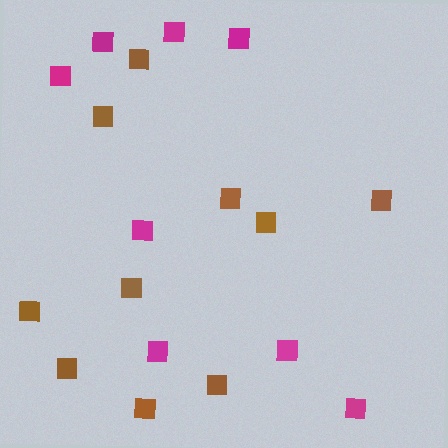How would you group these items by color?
There are 2 groups: one group of brown squares (10) and one group of magenta squares (8).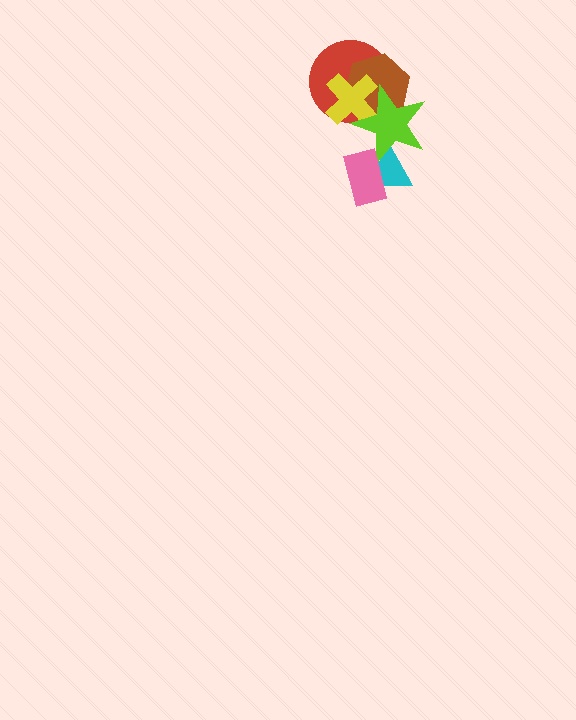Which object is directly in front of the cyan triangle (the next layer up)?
The lime star is directly in front of the cyan triangle.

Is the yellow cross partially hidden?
Yes, it is partially covered by another shape.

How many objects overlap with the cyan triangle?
2 objects overlap with the cyan triangle.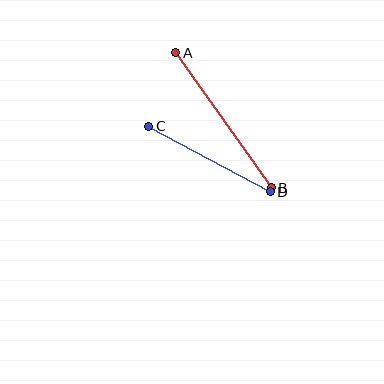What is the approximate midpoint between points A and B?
The midpoint is at approximately (223, 120) pixels.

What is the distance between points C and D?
The distance is approximately 138 pixels.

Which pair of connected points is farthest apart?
Points A and B are farthest apart.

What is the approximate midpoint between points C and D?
The midpoint is at approximately (209, 159) pixels.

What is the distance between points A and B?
The distance is approximately 165 pixels.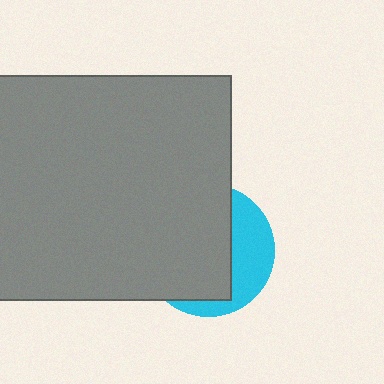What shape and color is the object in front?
The object in front is a gray rectangle.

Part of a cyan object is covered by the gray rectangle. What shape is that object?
It is a circle.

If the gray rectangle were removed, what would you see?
You would see the complete cyan circle.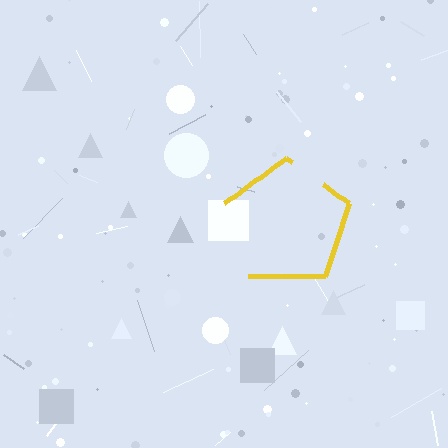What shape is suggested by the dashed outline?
The dashed outline suggests a pentagon.